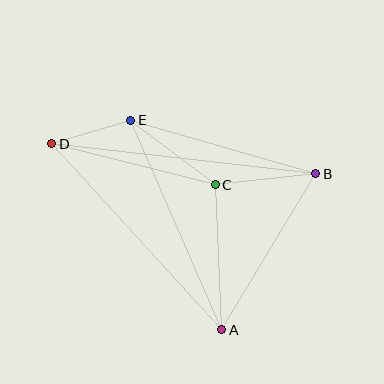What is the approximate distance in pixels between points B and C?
The distance between B and C is approximately 101 pixels.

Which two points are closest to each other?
Points D and E are closest to each other.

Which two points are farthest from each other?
Points B and D are farthest from each other.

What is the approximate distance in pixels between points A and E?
The distance between A and E is approximately 228 pixels.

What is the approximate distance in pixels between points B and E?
The distance between B and E is approximately 192 pixels.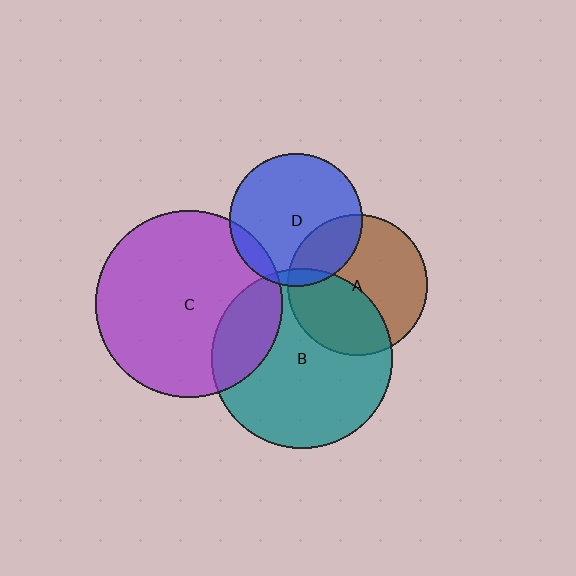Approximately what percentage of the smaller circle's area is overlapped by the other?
Approximately 25%.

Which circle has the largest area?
Circle C (purple).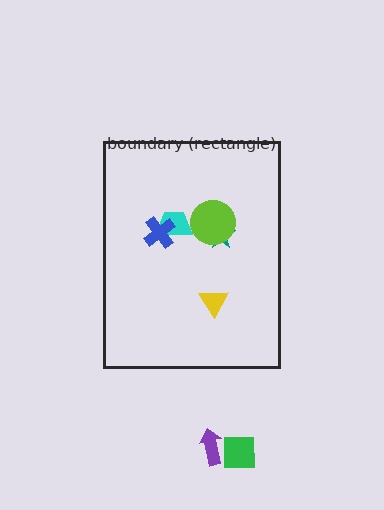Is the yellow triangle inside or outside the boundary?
Inside.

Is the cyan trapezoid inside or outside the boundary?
Inside.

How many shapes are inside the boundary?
5 inside, 2 outside.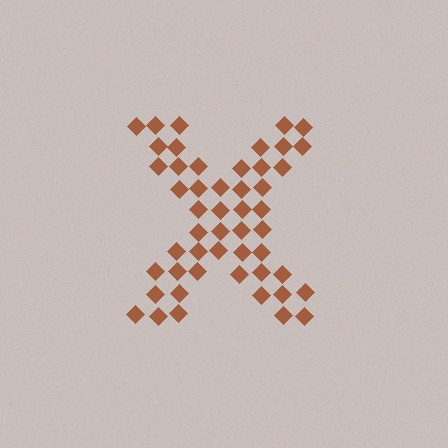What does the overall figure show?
The overall figure shows the letter X.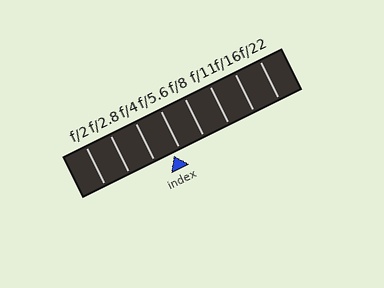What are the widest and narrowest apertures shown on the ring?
The widest aperture shown is f/2 and the narrowest is f/22.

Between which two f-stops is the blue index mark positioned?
The index mark is between f/4 and f/5.6.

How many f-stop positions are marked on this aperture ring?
There are 8 f-stop positions marked.